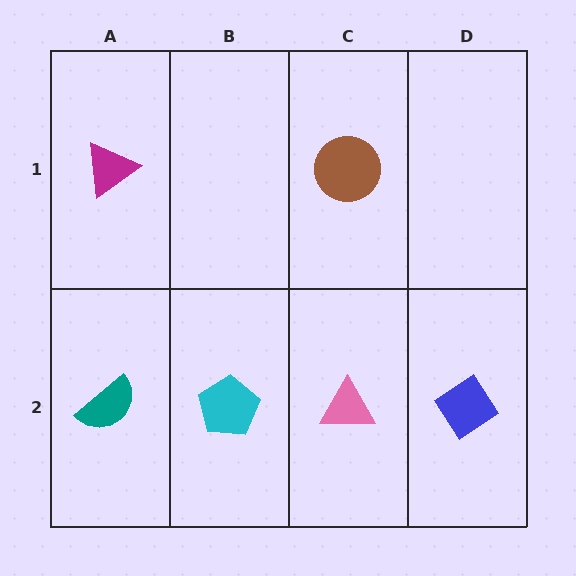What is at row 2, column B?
A cyan pentagon.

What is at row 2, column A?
A teal semicircle.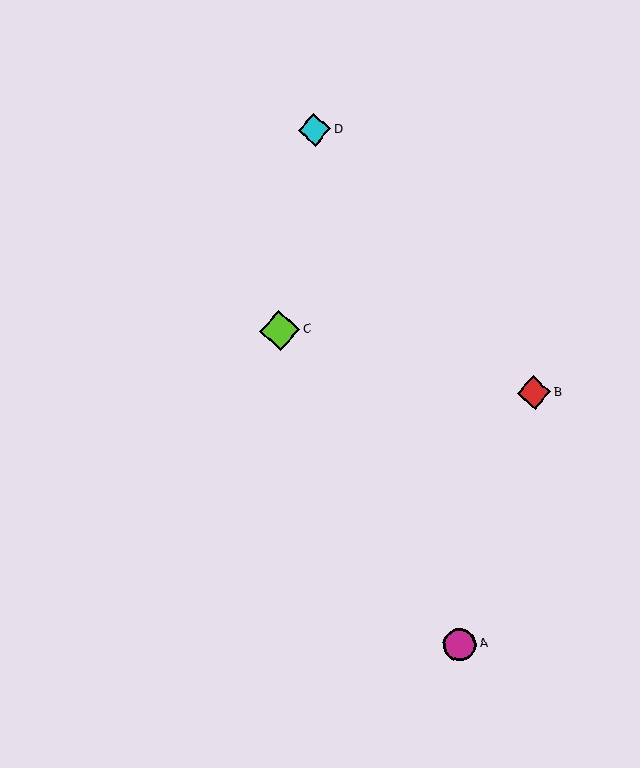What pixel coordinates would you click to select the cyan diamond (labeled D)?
Click at (314, 130) to select the cyan diamond D.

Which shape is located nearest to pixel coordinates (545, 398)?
The red diamond (labeled B) at (534, 393) is nearest to that location.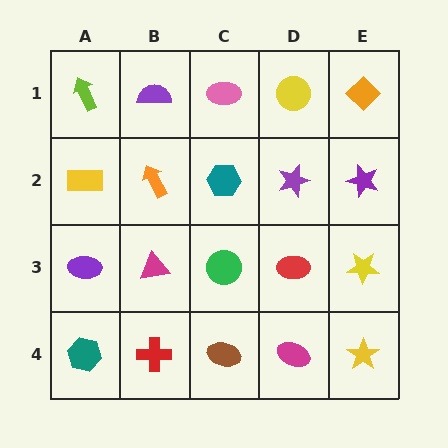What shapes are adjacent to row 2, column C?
A pink ellipse (row 1, column C), a green circle (row 3, column C), an orange arrow (row 2, column B), a purple star (row 2, column D).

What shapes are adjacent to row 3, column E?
A purple star (row 2, column E), a yellow star (row 4, column E), a red ellipse (row 3, column D).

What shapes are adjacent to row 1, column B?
An orange arrow (row 2, column B), a lime arrow (row 1, column A), a pink ellipse (row 1, column C).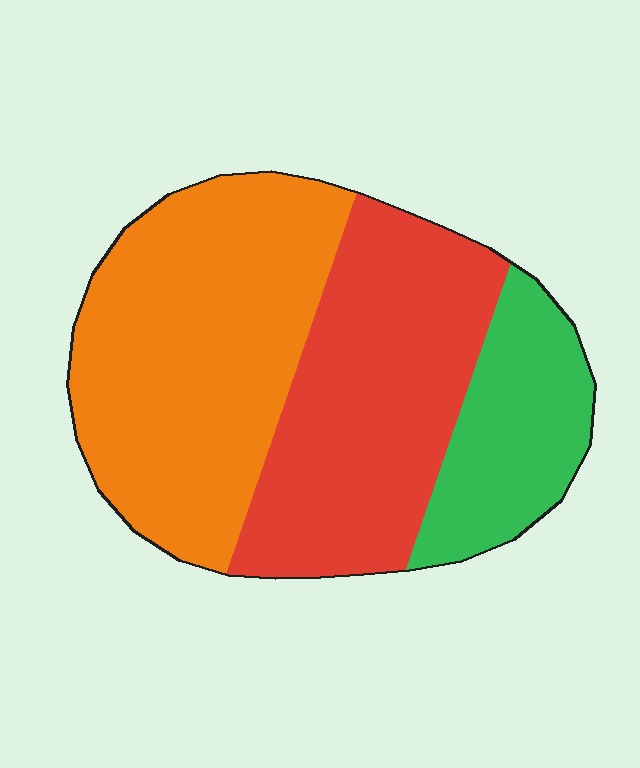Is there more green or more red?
Red.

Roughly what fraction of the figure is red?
Red takes up about three eighths (3/8) of the figure.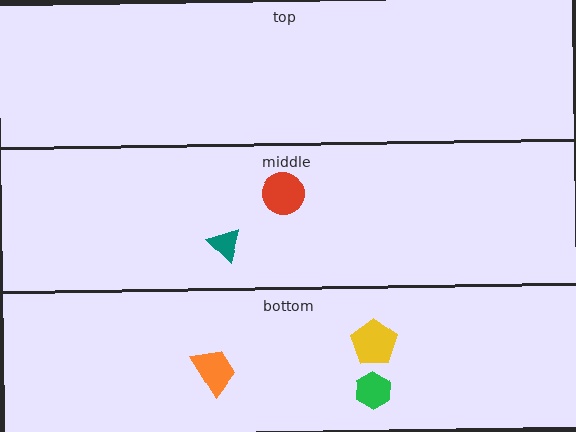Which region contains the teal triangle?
The middle region.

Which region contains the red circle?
The middle region.